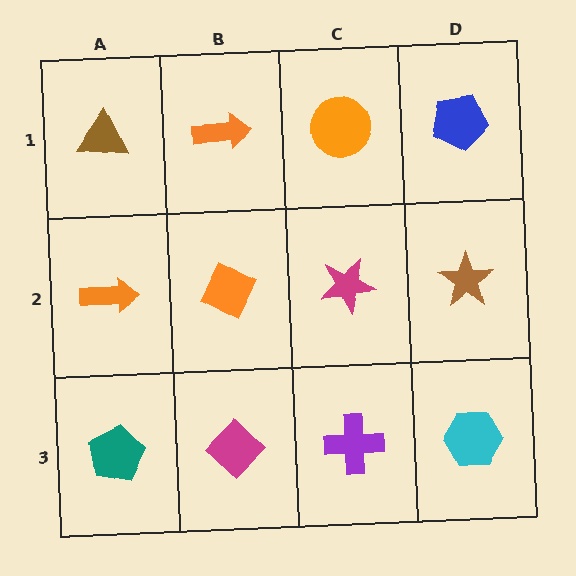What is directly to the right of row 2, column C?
A brown star.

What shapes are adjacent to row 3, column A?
An orange arrow (row 2, column A), a magenta diamond (row 3, column B).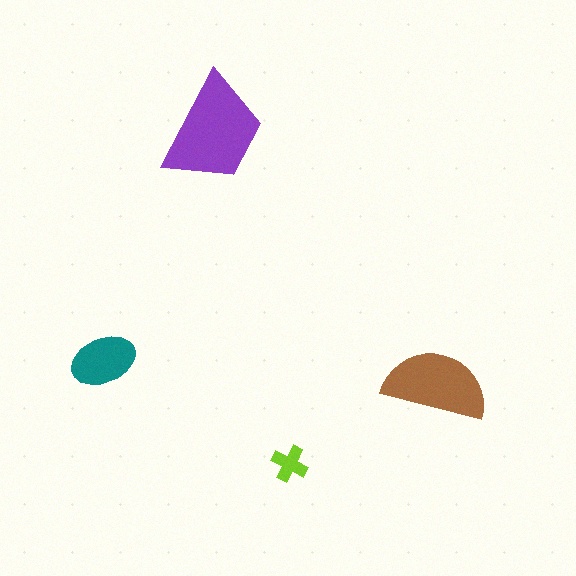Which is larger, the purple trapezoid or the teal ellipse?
The purple trapezoid.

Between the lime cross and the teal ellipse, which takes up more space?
The teal ellipse.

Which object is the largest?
The purple trapezoid.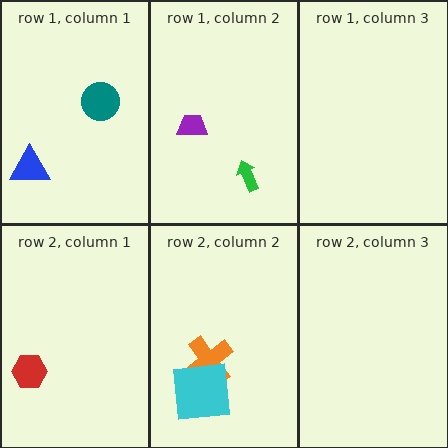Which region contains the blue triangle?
The row 1, column 1 region.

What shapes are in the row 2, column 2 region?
The orange cross, the cyan square.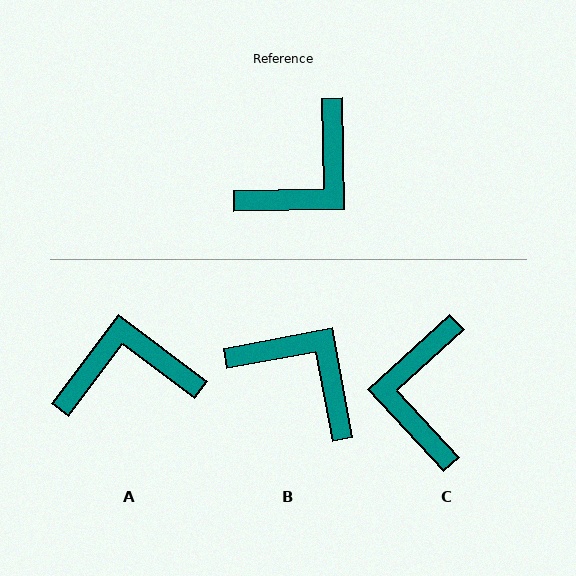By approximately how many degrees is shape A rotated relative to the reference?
Approximately 142 degrees counter-clockwise.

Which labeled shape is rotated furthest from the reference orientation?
A, about 142 degrees away.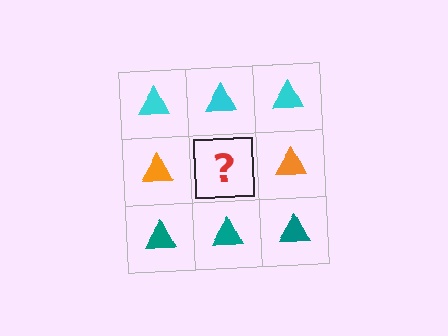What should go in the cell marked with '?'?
The missing cell should contain an orange triangle.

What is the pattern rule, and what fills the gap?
The rule is that each row has a consistent color. The gap should be filled with an orange triangle.